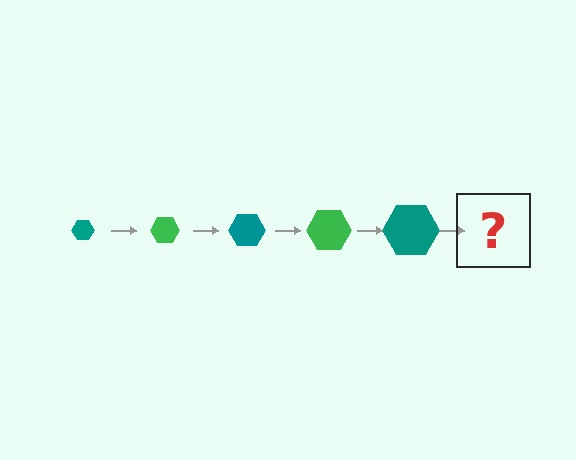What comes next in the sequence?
The next element should be a green hexagon, larger than the previous one.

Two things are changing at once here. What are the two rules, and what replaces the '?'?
The two rules are that the hexagon grows larger each step and the color cycles through teal and green. The '?' should be a green hexagon, larger than the previous one.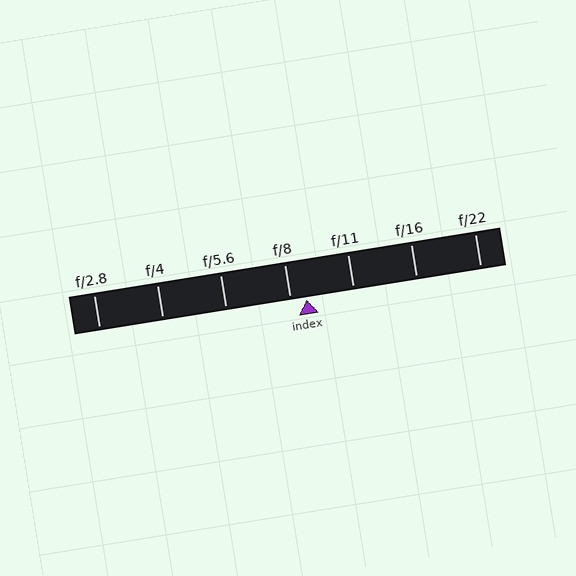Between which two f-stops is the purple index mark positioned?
The index mark is between f/8 and f/11.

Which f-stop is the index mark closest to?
The index mark is closest to f/8.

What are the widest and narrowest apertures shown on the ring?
The widest aperture shown is f/2.8 and the narrowest is f/22.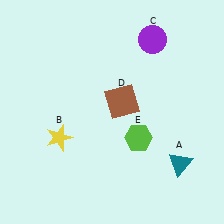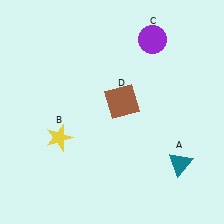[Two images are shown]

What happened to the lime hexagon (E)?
The lime hexagon (E) was removed in Image 2. It was in the bottom-right area of Image 1.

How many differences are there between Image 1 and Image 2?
There is 1 difference between the two images.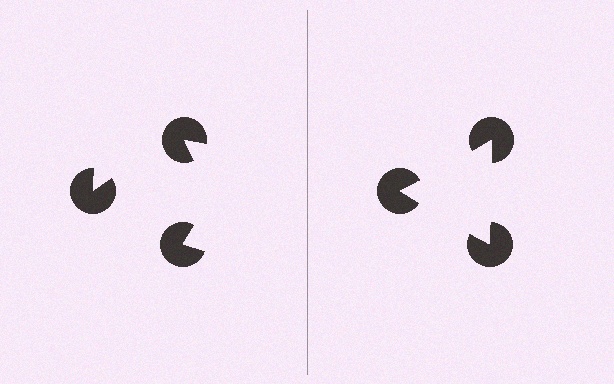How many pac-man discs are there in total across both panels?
6 — 3 on each side.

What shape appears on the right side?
An illusory triangle.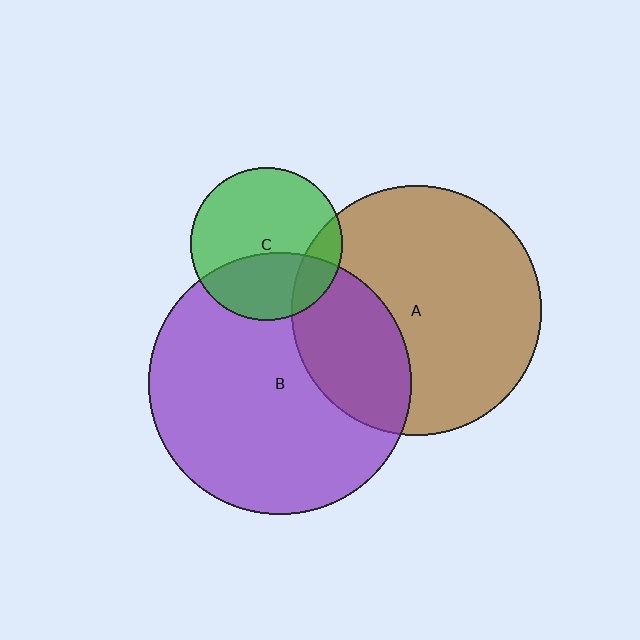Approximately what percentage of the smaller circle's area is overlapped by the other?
Approximately 35%.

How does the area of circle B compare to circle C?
Approximately 3.0 times.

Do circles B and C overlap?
Yes.